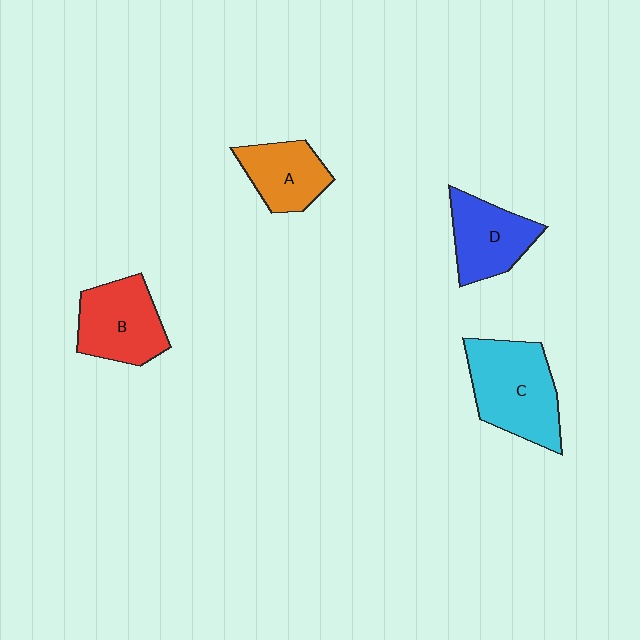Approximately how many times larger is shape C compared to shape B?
Approximately 1.2 times.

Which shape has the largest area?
Shape C (cyan).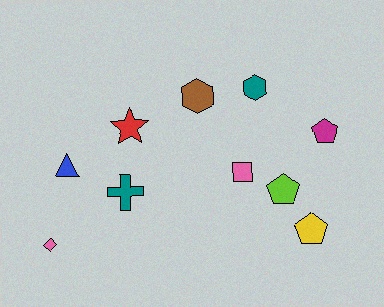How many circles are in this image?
There are no circles.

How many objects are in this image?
There are 10 objects.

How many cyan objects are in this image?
There are no cyan objects.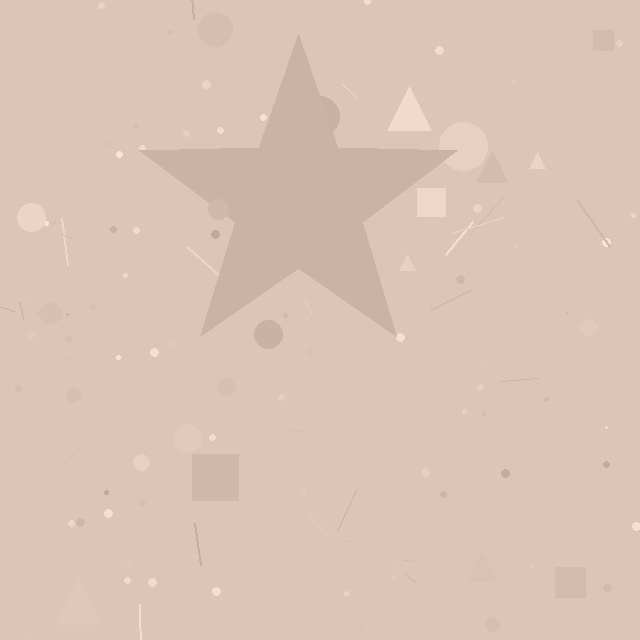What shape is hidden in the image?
A star is hidden in the image.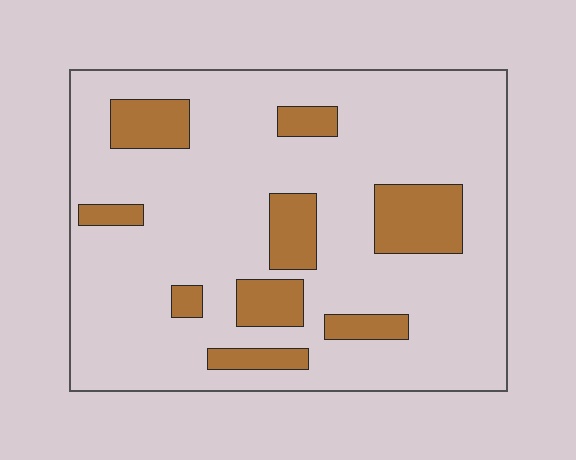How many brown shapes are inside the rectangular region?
9.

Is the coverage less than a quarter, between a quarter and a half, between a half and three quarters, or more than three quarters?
Less than a quarter.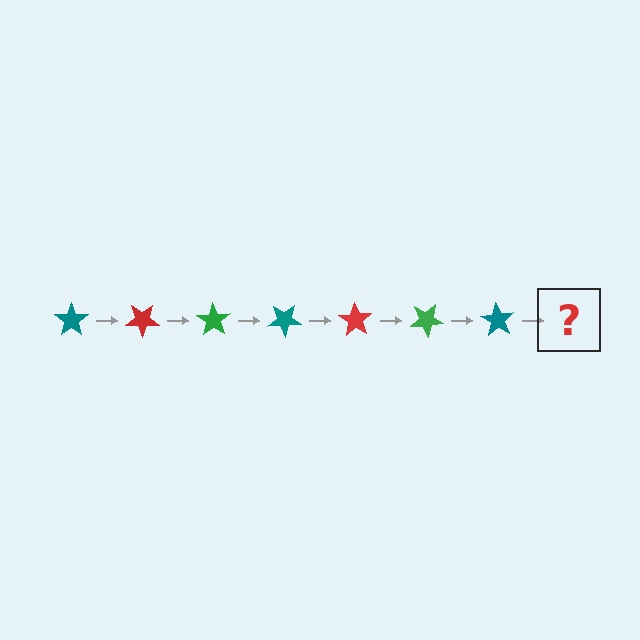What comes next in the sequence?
The next element should be a red star, rotated 245 degrees from the start.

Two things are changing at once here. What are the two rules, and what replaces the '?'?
The two rules are that it rotates 35 degrees each step and the color cycles through teal, red, and green. The '?' should be a red star, rotated 245 degrees from the start.